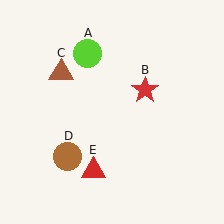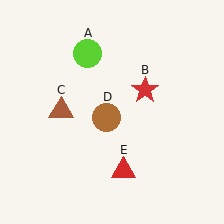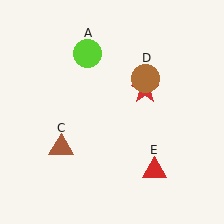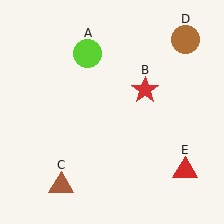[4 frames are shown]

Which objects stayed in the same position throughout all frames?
Lime circle (object A) and red star (object B) remained stationary.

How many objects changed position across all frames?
3 objects changed position: brown triangle (object C), brown circle (object D), red triangle (object E).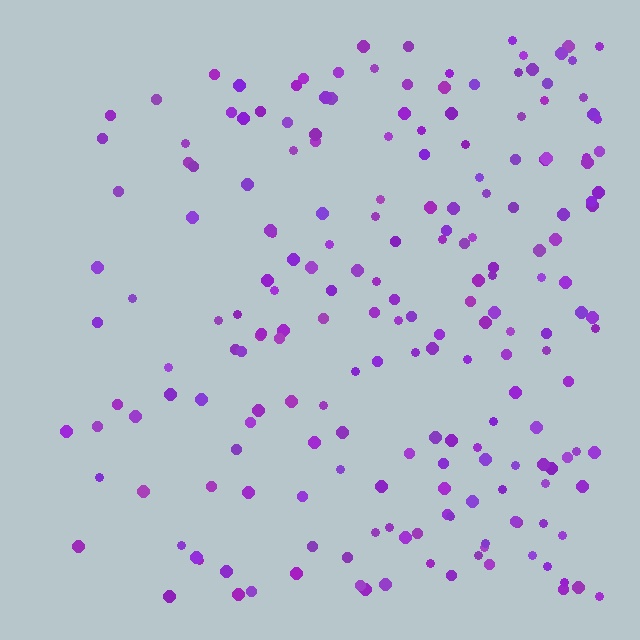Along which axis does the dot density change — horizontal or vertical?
Horizontal.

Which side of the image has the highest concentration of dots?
The right.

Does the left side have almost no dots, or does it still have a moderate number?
Still a moderate number, just noticeably fewer than the right.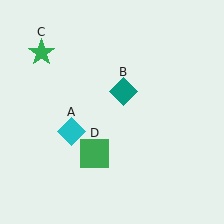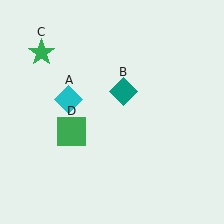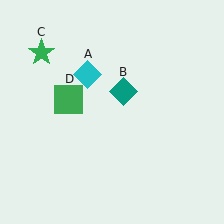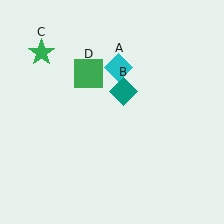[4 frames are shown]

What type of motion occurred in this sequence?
The cyan diamond (object A), green square (object D) rotated clockwise around the center of the scene.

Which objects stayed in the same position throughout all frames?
Teal diamond (object B) and green star (object C) remained stationary.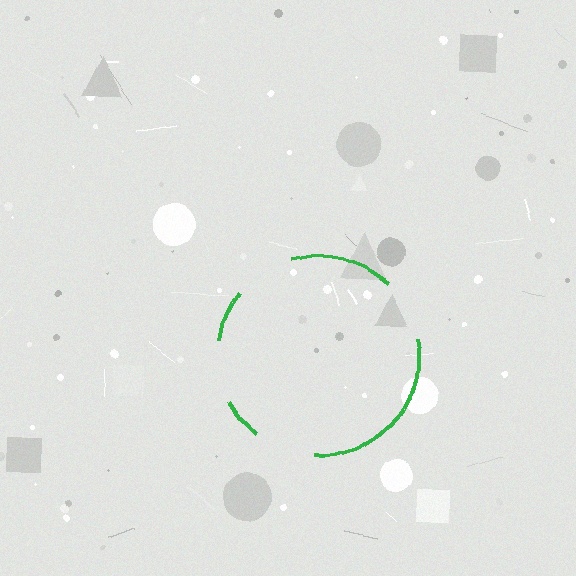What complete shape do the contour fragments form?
The contour fragments form a circle.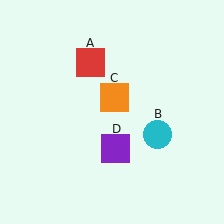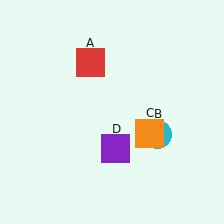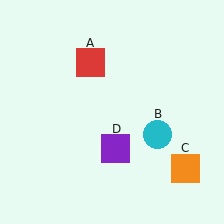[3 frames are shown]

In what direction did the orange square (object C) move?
The orange square (object C) moved down and to the right.